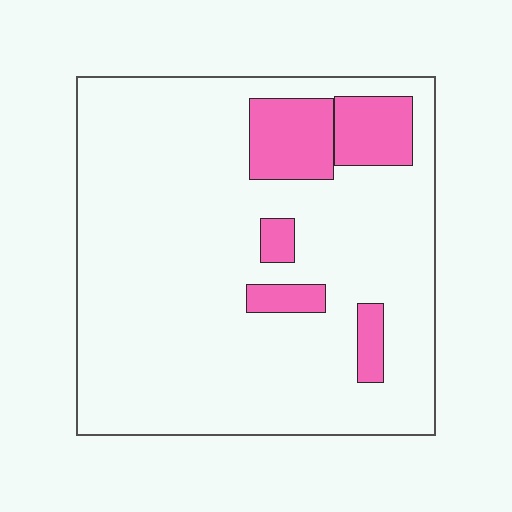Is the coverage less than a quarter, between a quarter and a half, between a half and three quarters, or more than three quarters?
Less than a quarter.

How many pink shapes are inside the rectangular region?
5.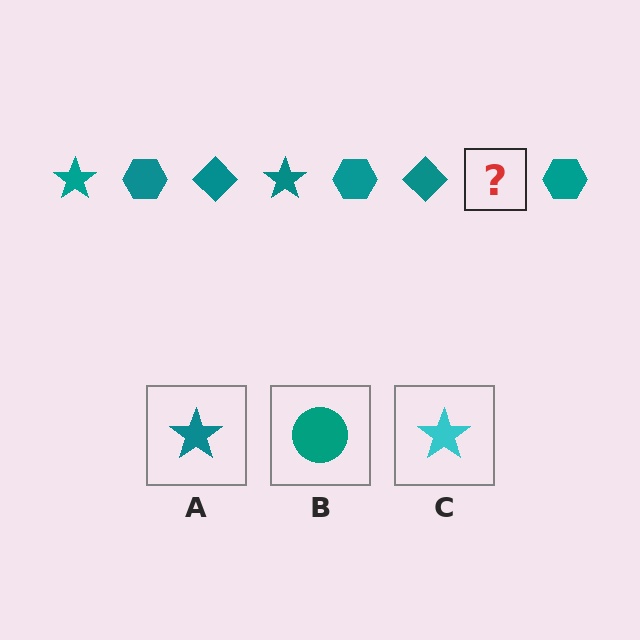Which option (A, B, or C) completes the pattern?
A.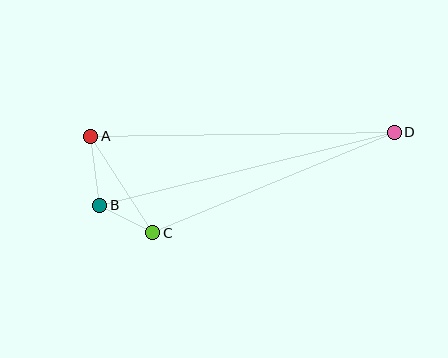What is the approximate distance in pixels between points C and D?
The distance between C and D is approximately 261 pixels.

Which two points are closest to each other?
Points B and C are closest to each other.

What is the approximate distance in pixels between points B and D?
The distance between B and D is approximately 303 pixels.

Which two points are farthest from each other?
Points A and D are farthest from each other.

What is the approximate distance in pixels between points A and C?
The distance between A and C is approximately 115 pixels.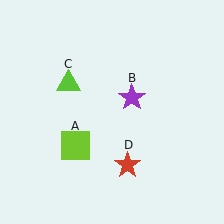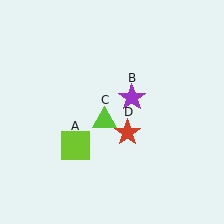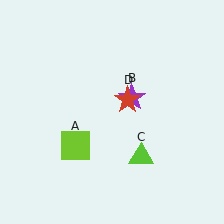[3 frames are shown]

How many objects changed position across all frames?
2 objects changed position: lime triangle (object C), red star (object D).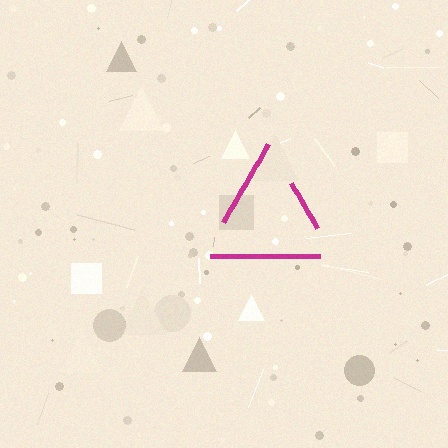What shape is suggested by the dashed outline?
The dashed outline suggests a triangle.